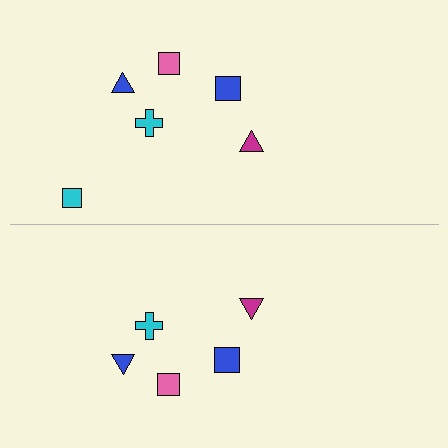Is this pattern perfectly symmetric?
No, the pattern is not perfectly symmetric. A cyan square is missing from the bottom side.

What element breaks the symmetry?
A cyan square is missing from the bottom side.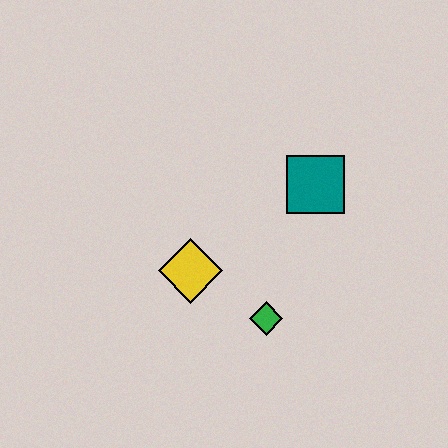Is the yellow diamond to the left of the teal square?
Yes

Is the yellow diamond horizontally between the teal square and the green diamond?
No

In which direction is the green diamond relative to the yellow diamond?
The green diamond is to the right of the yellow diamond.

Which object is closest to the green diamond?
The yellow diamond is closest to the green diamond.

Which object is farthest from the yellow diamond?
The teal square is farthest from the yellow diamond.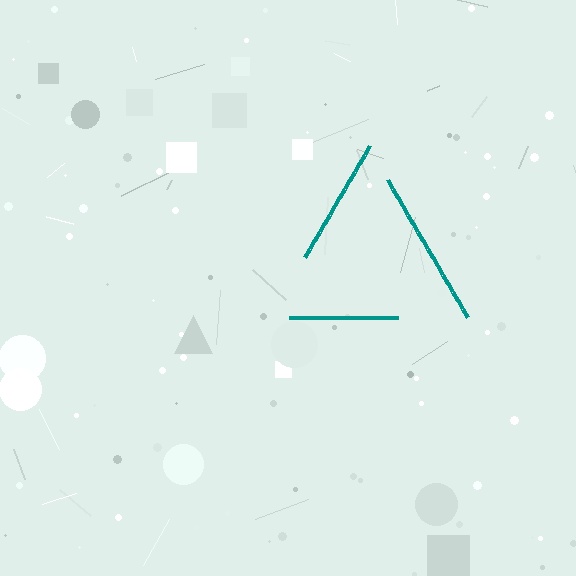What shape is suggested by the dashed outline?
The dashed outline suggests a triangle.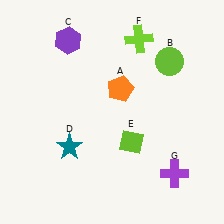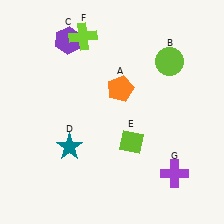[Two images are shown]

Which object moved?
The lime cross (F) moved left.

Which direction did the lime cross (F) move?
The lime cross (F) moved left.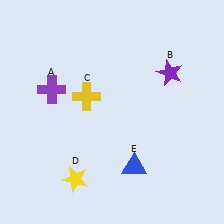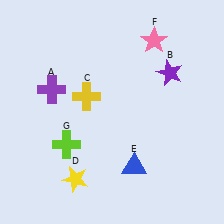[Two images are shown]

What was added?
A pink star (F), a lime cross (G) were added in Image 2.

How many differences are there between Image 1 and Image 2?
There are 2 differences between the two images.